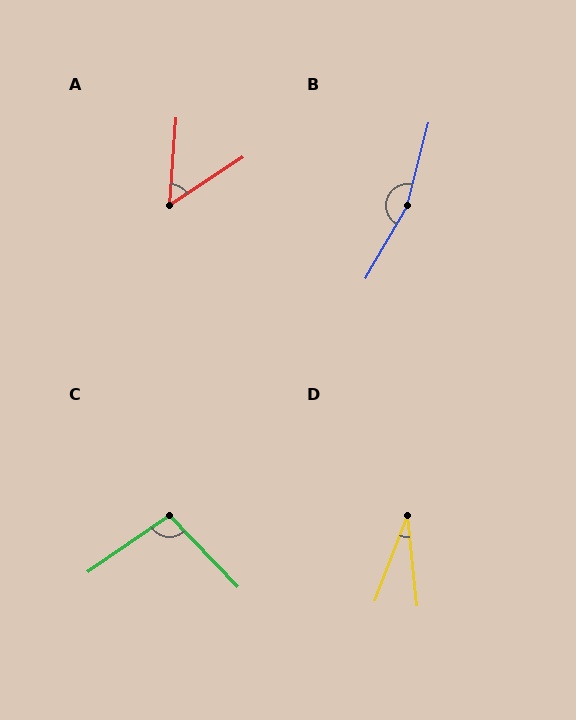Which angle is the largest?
B, at approximately 165 degrees.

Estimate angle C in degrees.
Approximately 99 degrees.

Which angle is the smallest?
D, at approximately 27 degrees.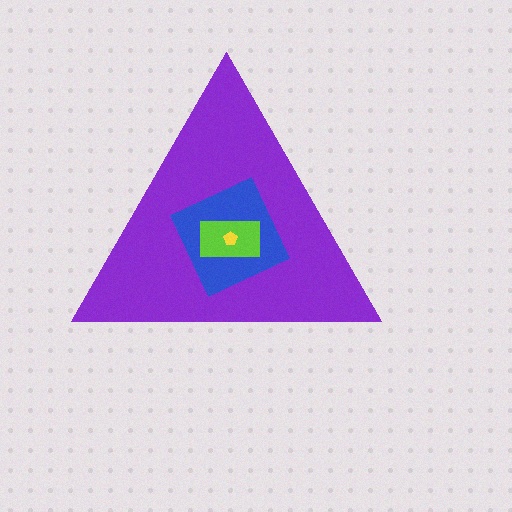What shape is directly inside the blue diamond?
The lime rectangle.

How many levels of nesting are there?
4.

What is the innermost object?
The yellow pentagon.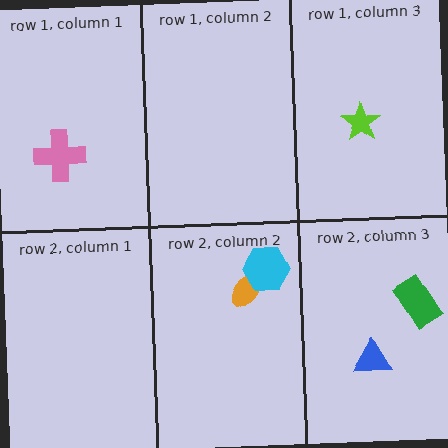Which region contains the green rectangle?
The row 2, column 3 region.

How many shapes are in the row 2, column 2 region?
2.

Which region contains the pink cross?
The row 1, column 1 region.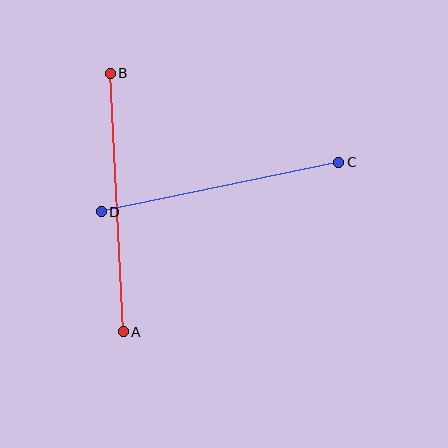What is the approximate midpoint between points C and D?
The midpoint is at approximately (220, 187) pixels.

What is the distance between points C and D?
The distance is approximately 243 pixels.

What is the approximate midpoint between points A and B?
The midpoint is at approximately (117, 203) pixels.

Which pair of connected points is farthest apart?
Points A and B are farthest apart.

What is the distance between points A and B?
The distance is approximately 259 pixels.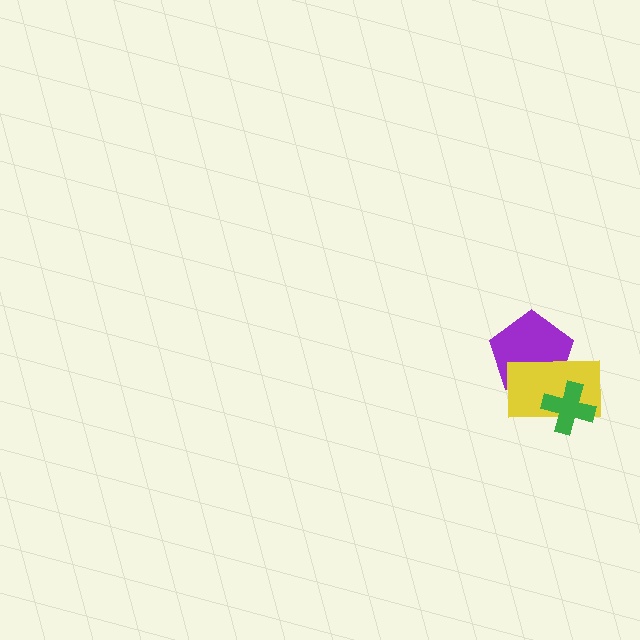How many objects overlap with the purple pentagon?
1 object overlaps with the purple pentagon.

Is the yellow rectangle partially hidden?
Yes, it is partially covered by another shape.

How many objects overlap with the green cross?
1 object overlaps with the green cross.